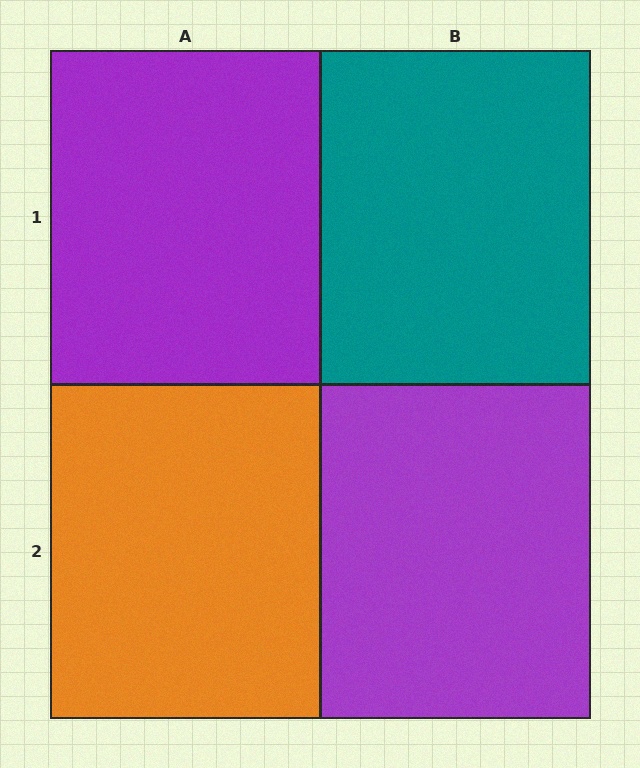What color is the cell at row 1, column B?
Teal.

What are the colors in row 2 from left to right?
Orange, purple.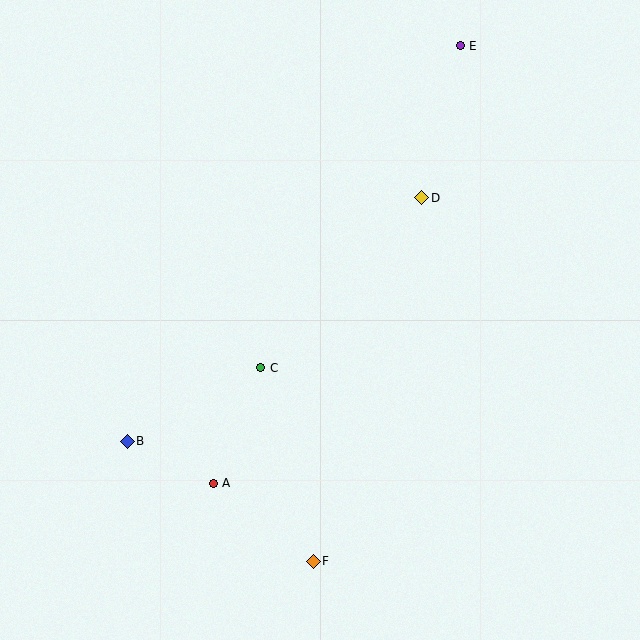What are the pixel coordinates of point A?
Point A is at (213, 483).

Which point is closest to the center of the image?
Point C at (261, 368) is closest to the center.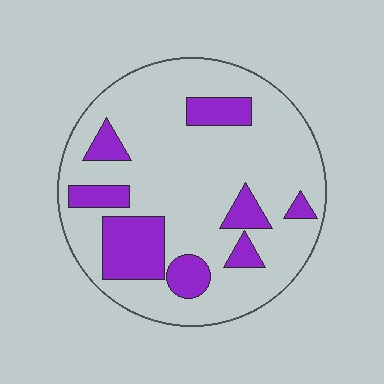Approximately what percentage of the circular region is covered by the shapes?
Approximately 20%.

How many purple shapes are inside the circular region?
8.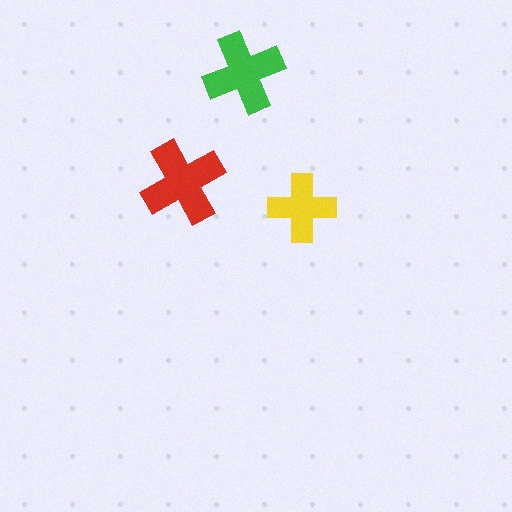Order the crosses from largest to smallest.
the red one, the green one, the yellow one.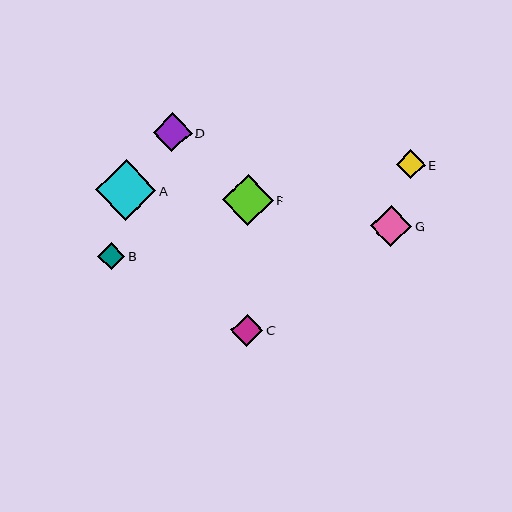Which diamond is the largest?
Diamond A is the largest with a size of approximately 61 pixels.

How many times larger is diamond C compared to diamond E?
Diamond C is approximately 1.1 times the size of diamond E.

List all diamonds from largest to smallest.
From largest to smallest: A, F, G, D, C, E, B.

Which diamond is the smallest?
Diamond B is the smallest with a size of approximately 28 pixels.